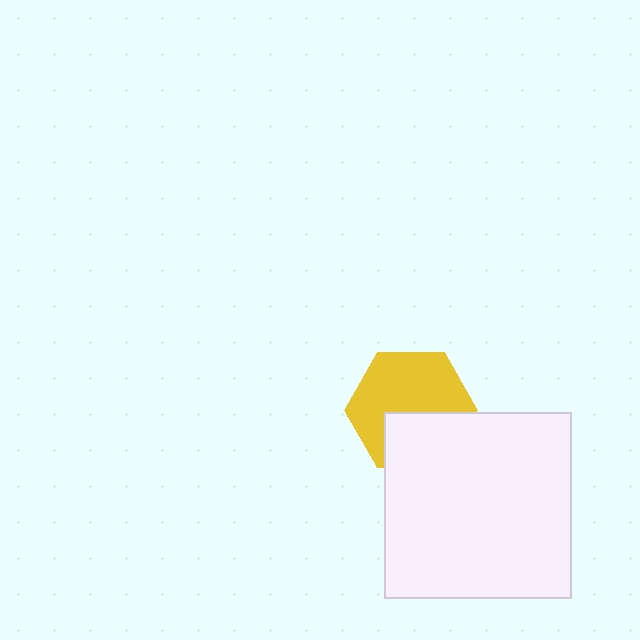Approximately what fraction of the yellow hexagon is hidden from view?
Roughly 37% of the yellow hexagon is hidden behind the white square.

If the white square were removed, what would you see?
You would see the complete yellow hexagon.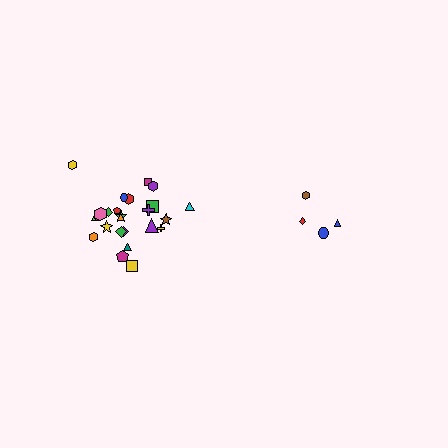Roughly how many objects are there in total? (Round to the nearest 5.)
Roughly 30 objects in total.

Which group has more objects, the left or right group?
The left group.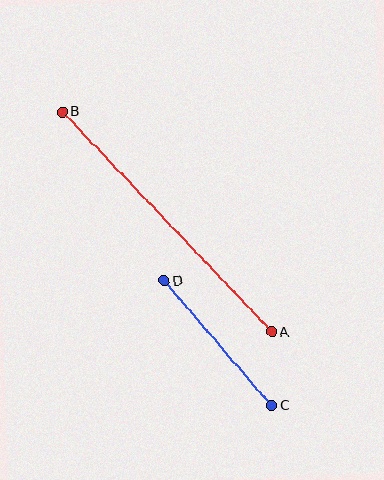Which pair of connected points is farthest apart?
Points A and B are farthest apart.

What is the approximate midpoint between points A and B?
The midpoint is at approximately (167, 222) pixels.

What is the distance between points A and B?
The distance is approximately 304 pixels.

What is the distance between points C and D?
The distance is approximately 165 pixels.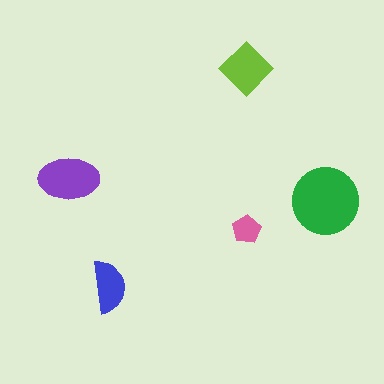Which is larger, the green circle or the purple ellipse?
The green circle.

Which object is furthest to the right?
The green circle is rightmost.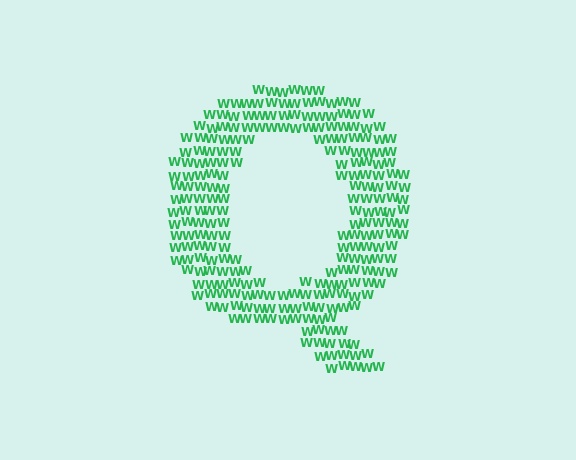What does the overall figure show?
The overall figure shows the letter Q.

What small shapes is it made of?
It is made of small letter W's.